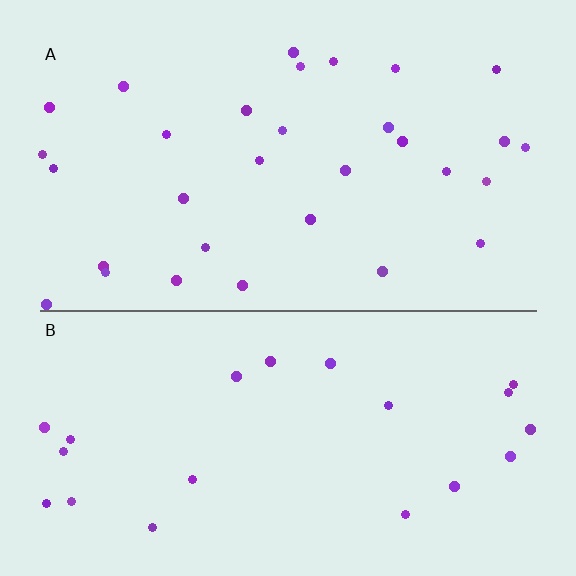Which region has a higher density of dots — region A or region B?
A (the top).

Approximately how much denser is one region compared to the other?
Approximately 1.5× — region A over region B.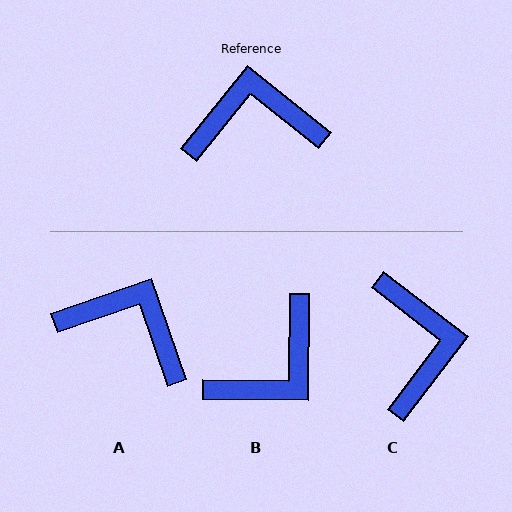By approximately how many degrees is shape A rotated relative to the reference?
Approximately 33 degrees clockwise.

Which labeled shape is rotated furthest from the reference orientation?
B, about 142 degrees away.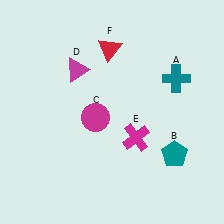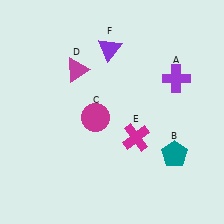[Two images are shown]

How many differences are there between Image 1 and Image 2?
There are 2 differences between the two images.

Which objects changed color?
A changed from teal to purple. F changed from red to purple.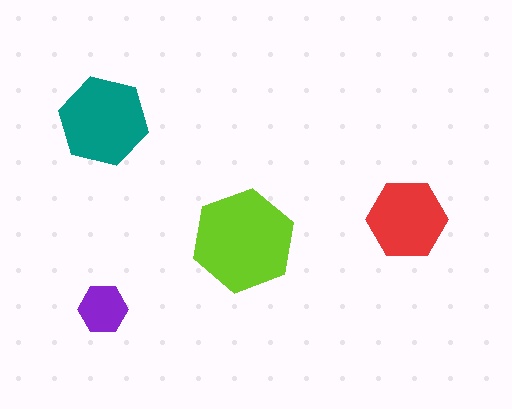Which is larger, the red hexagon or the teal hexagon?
The teal one.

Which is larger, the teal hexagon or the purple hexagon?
The teal one.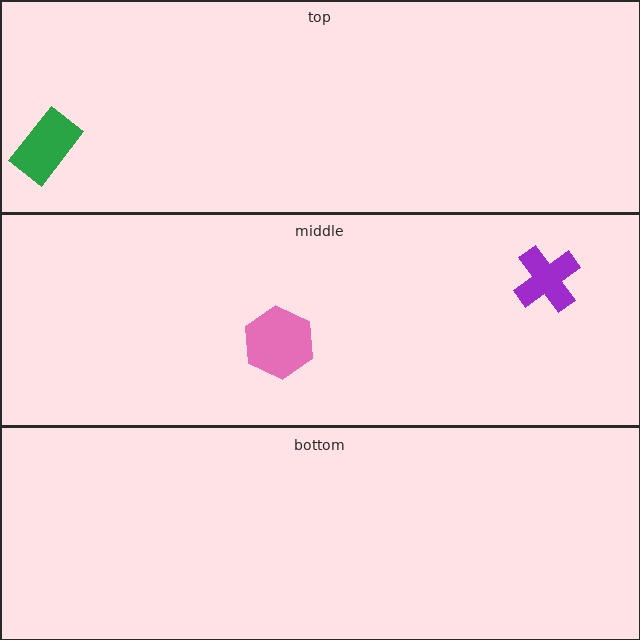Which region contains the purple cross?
The middle region.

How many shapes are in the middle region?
2.